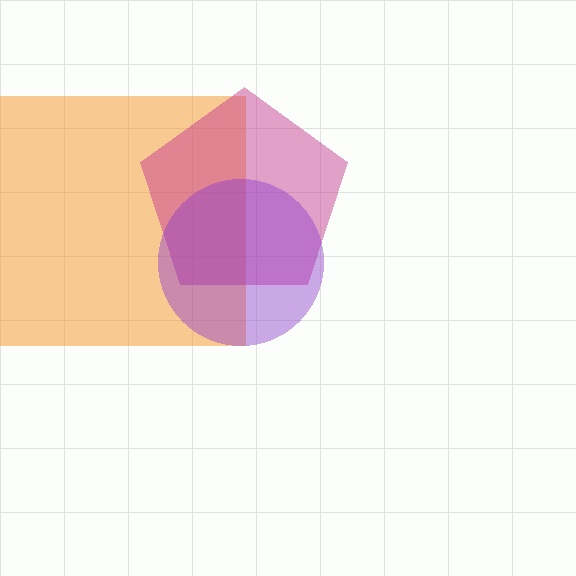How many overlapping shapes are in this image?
There are 3 overlapping shapes in the image.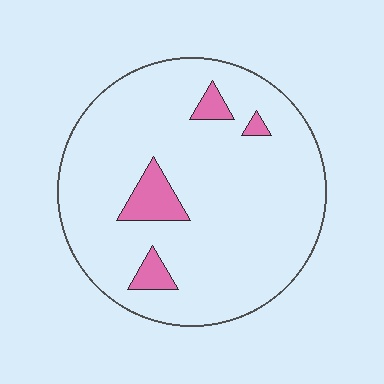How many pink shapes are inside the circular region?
4.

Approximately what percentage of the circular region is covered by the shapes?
Approximately 10%.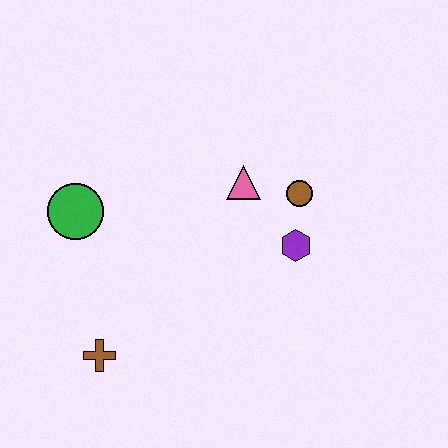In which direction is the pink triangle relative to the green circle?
The pink triangle is to the right of the green circle.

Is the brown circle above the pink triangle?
No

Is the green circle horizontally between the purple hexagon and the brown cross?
No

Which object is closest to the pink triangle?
The brown circle is closest to the pink triangle.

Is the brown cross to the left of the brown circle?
Yes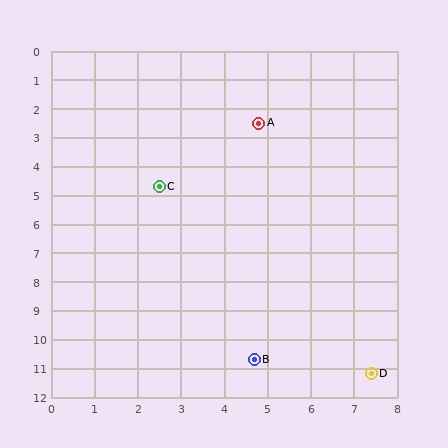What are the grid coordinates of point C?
Point C is at approximately (2.5, 4.7).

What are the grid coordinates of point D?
Point D is at approximately (7.4, 11.2).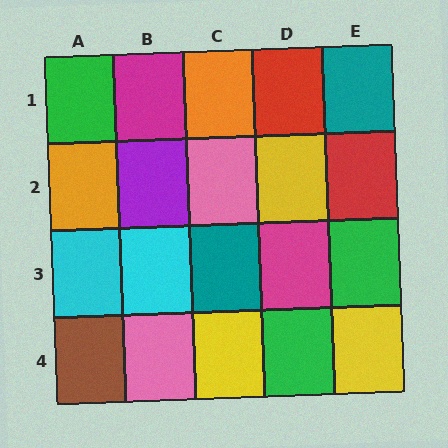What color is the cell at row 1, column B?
Magenta.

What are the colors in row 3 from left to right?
Cyan, cyan, teal, magenta, green.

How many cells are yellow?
3 cells are yellow.